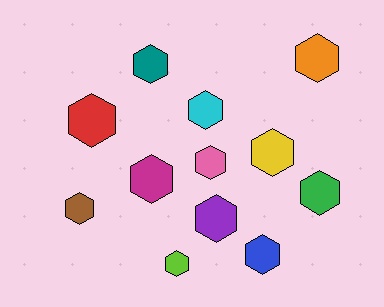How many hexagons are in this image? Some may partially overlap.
There are 12 hexagons.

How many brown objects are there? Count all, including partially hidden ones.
There is 1 brown object.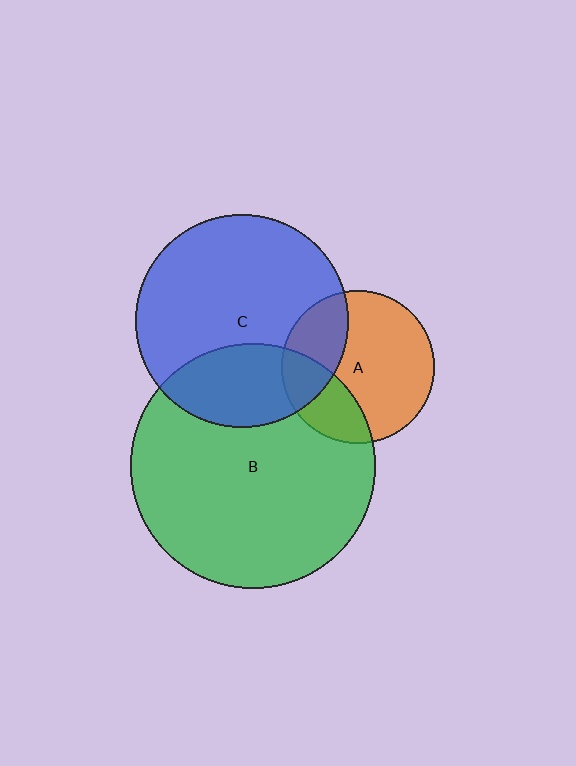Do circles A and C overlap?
Yes.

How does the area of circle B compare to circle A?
Approximately 2.6 times.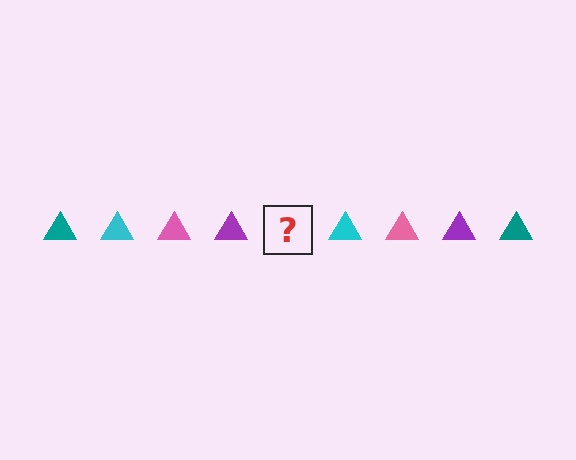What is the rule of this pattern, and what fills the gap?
The rule is that the pattern cycles through teal, cyan, pink, purple triangles. The gap should be filled with a teal triangle.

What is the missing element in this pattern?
The missing element is a teal triangle.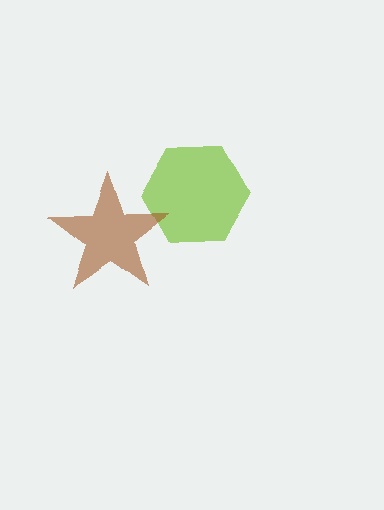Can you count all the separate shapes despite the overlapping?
Yes, there are 2 separate shapes.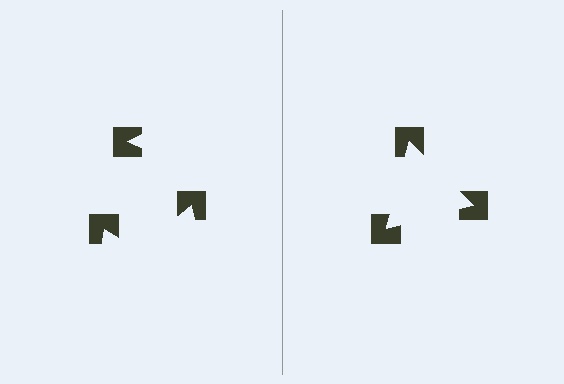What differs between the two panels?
The notched squares are positioned identically on both sides; only the wedge orientations differ. On the right they align to a triangle; on the left they are misaligned.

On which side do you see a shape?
An illusory triangle appears on the right side. On the left side the wedge cuts are rotated, so no coherent shape forms.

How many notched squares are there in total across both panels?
6 — 3 on each side.